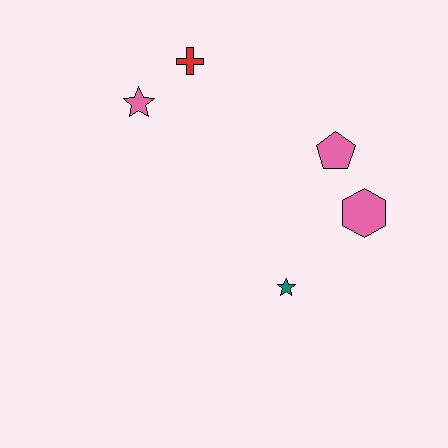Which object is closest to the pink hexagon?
The pink pentagon is closest to the pink hexagon.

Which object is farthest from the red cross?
The teal star is farthest from the red cross.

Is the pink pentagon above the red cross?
No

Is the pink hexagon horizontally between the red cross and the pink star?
No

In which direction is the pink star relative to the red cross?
The pink star is to the left of the red cross.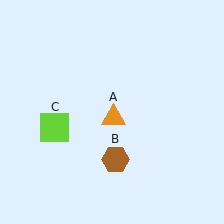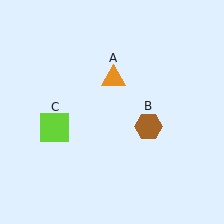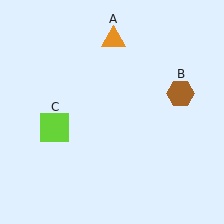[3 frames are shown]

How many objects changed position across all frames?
2 objects changed position: orange triangle (object A), brown hexagon (object B).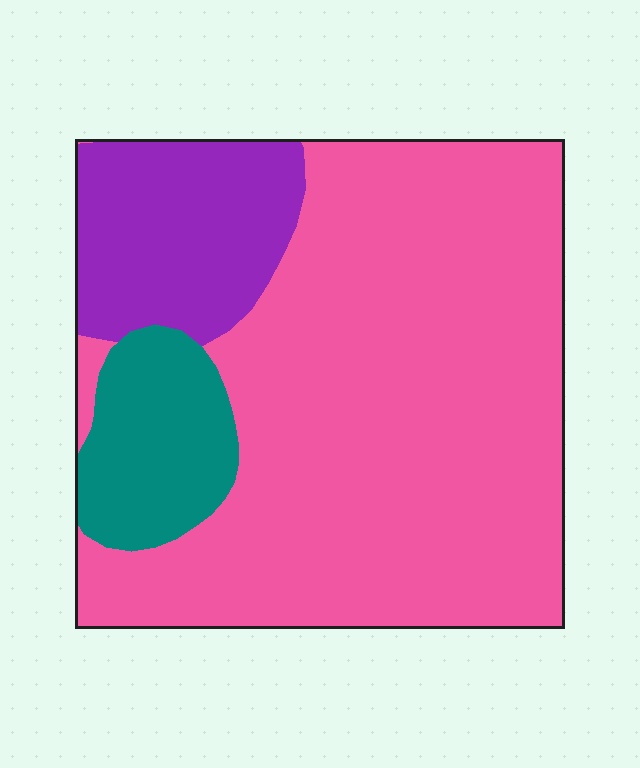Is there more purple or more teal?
Purple.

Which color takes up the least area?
Teal, at roughly 10%.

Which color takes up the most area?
Pink, at roughly 70%.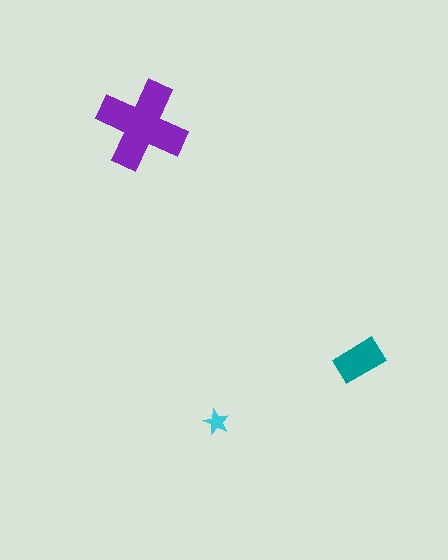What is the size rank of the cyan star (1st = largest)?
3rd.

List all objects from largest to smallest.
The purple cross, the teal rectangle, the cyan star.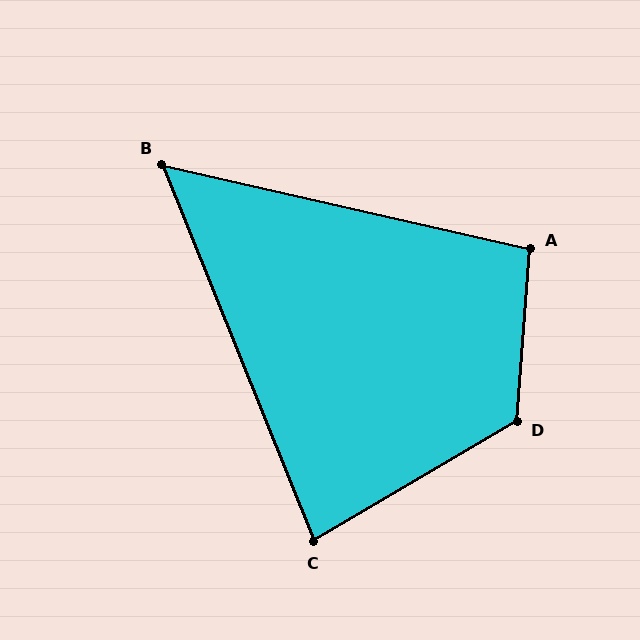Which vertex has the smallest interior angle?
B, at approximately 55 degrees.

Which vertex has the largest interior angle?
D, at approximately 125 degrees.